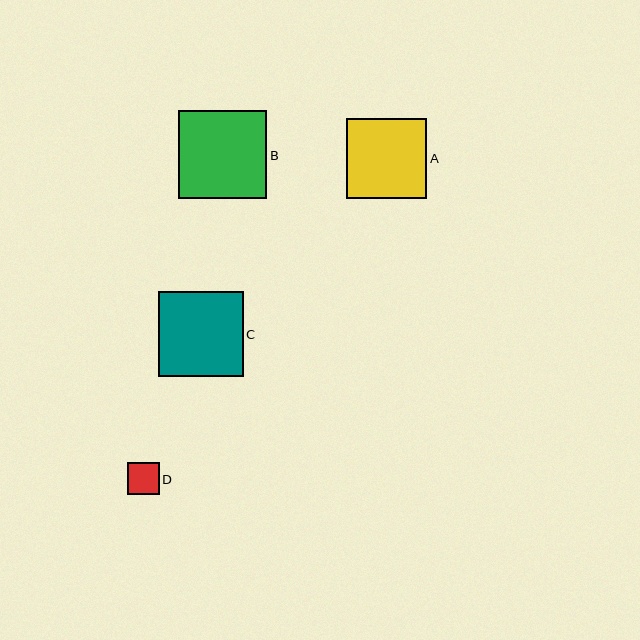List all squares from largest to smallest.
From largest to smallest: B, C, A, D.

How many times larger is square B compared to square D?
Square B is approximately 2.8 times the size of square D.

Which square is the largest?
Square B is the largest with a size of approximately 88 pixels.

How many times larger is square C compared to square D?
Square C is approximately 2.7 times the size of square D.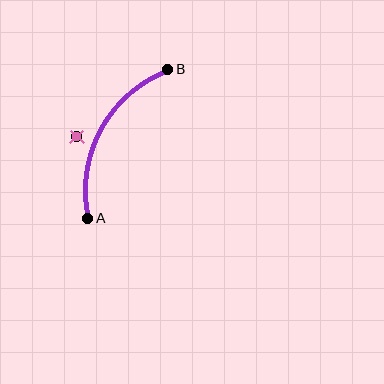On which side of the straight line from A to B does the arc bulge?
The arc bulges to the left of the straight line connecting A and B.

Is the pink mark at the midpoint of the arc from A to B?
No — the pink mark does not lie on the arc at all. It sits slightly outside the curve.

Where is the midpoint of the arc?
The arc midpoint is the point on the curve farthest from the straight line joining A and B. It sits to the left of that line.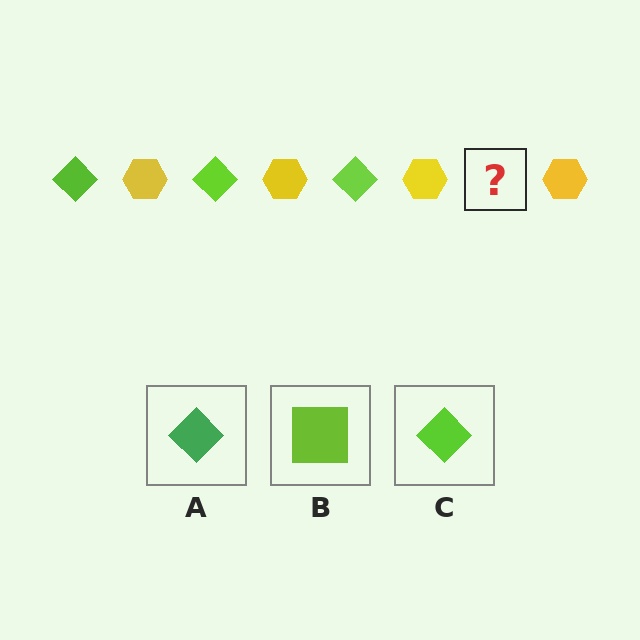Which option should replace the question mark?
Option C.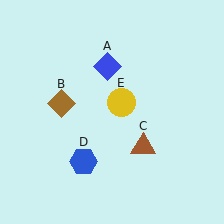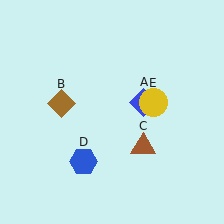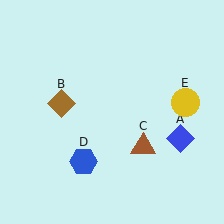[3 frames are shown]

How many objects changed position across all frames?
2 objects changed position: blue diamond (object A), yellow circle (object E).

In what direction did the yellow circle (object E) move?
The yellow circle (object E) moved right.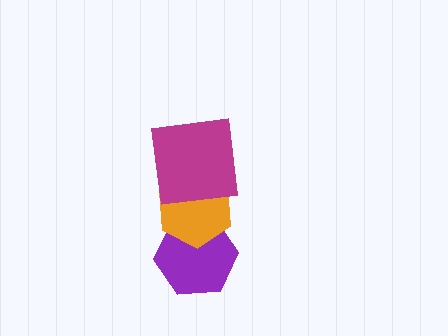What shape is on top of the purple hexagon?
The orange hexagon is on top of the purple hexagon.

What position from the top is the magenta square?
The magenta square is 1st from the top.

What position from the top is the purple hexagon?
The purple hexagon is 3rd from the top.